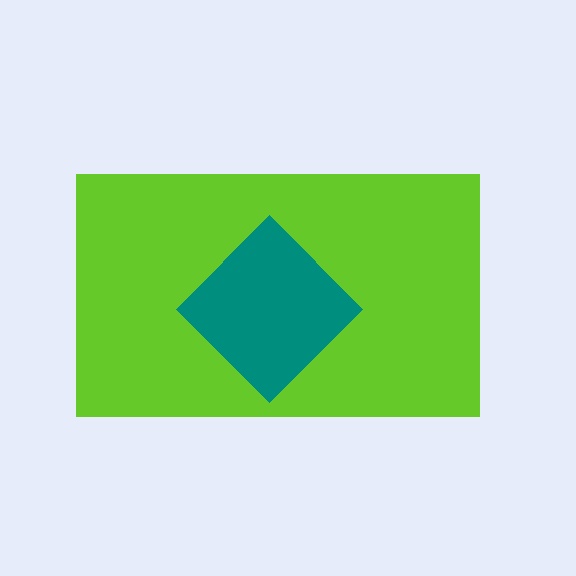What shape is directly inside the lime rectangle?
The teal diamond.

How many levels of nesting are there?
2.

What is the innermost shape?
The teal diamond.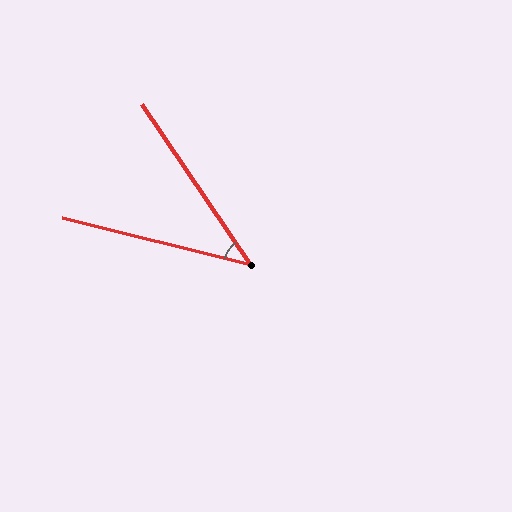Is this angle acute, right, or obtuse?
It is acute.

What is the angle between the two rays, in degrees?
Approximately 42 degrees.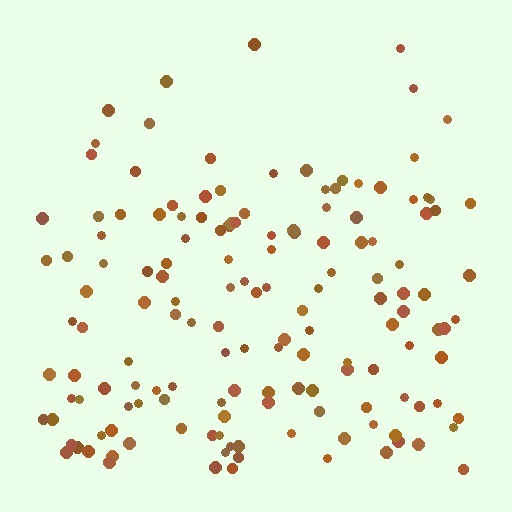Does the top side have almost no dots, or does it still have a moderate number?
Still a moderate number, just noticeably fewer than the bottom.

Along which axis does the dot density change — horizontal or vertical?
Vertical.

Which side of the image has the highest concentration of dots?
The bottom.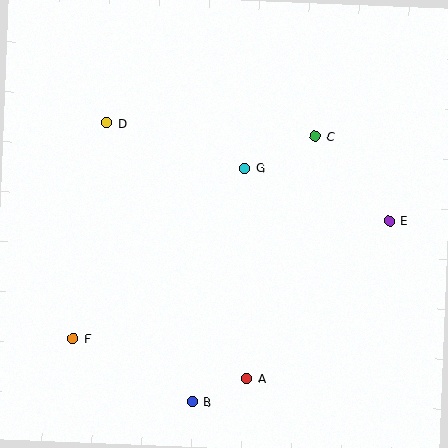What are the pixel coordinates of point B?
Point B is at (192, 402).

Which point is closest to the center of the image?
Point G at (245, 168) is closest to the center.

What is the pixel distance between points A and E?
The distance between A and E is 213 pixels.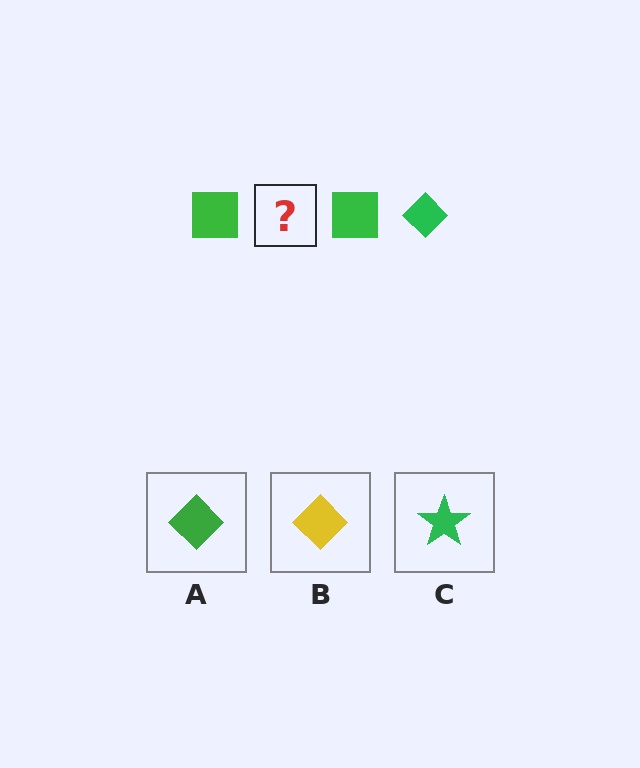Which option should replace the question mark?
Option A.